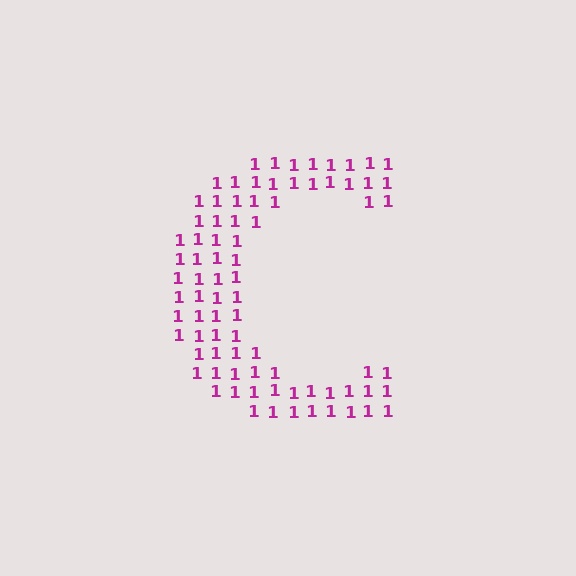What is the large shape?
The large shape is the letter C.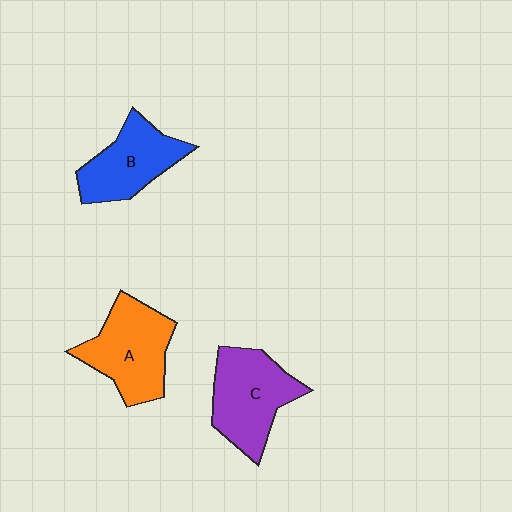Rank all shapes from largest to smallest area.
From largest to smallest: A (orange), C (purple), B (blue).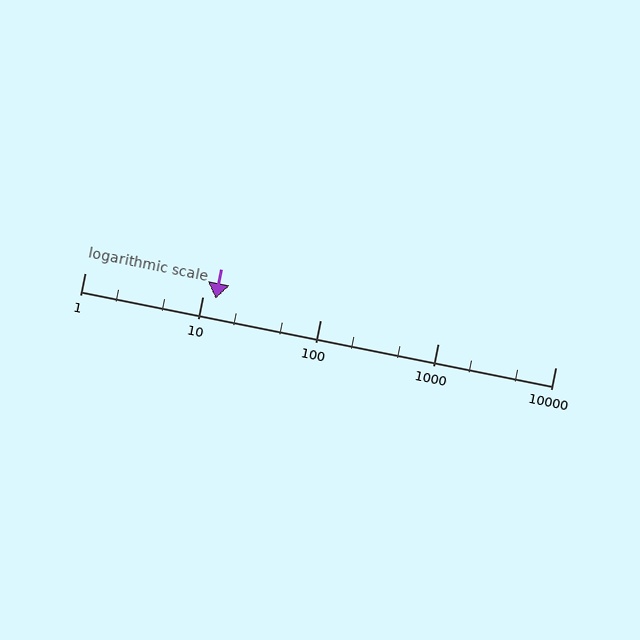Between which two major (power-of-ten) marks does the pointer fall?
The pointer is between 10 and 100.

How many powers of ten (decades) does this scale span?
The scale spans 4 decades, from 1 to 10000.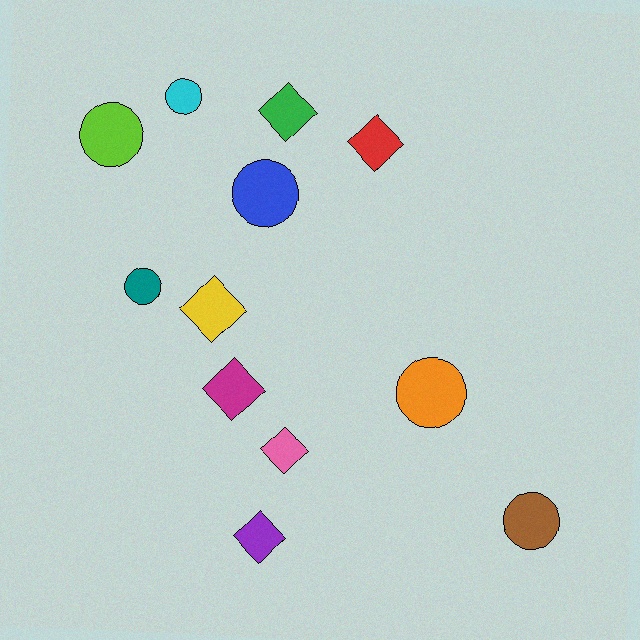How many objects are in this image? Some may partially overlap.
There are 12 objects.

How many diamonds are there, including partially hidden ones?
There are 6 diamonds.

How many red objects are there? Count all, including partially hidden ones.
There is 1 red object.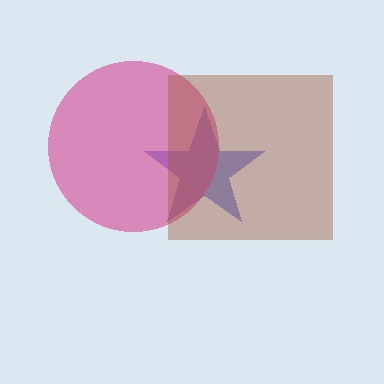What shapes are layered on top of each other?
The layered shapes are: a blue star, a magenta circle, a brown square.